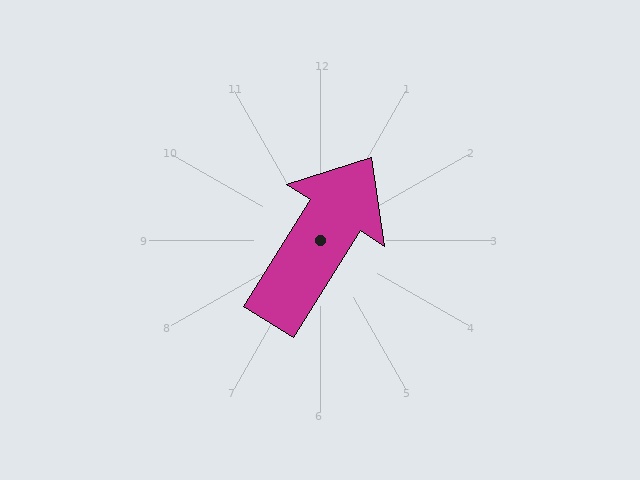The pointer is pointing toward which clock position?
Roughly 1 o'clock.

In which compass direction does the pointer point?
Northeast.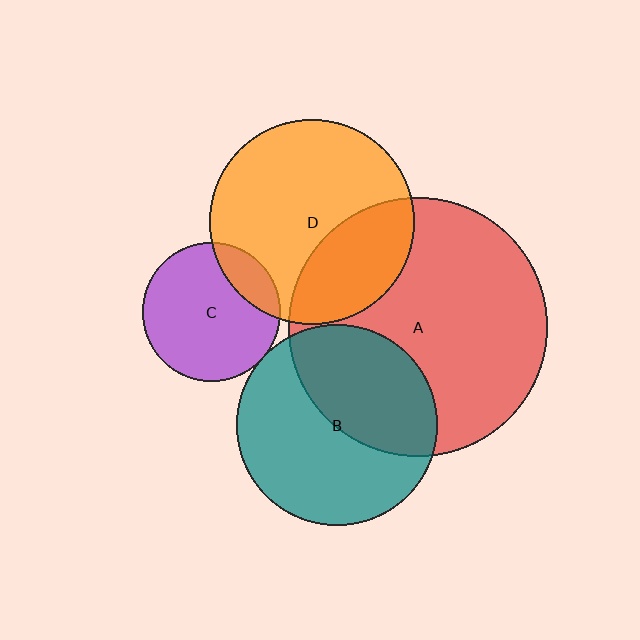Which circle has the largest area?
Circle A (red).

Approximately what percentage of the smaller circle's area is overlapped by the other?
Approximately 5%.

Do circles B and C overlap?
Yes.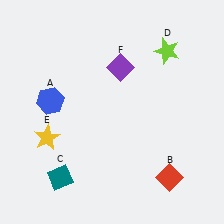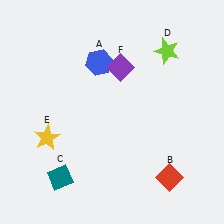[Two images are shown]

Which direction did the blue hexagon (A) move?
The blue hexagon (A) moved right.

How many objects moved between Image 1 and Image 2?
1 object moved between the two images.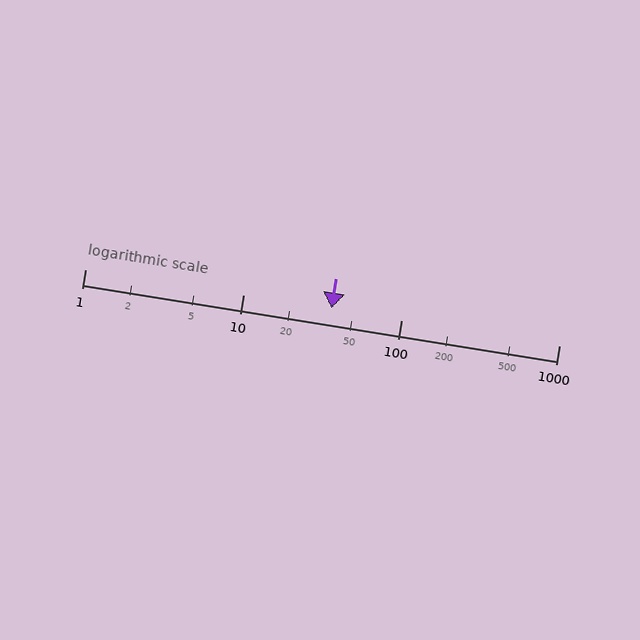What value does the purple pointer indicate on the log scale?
The pointer indicates approximately 36.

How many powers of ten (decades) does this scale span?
The scale spans 3 decades, from 1 to 1000.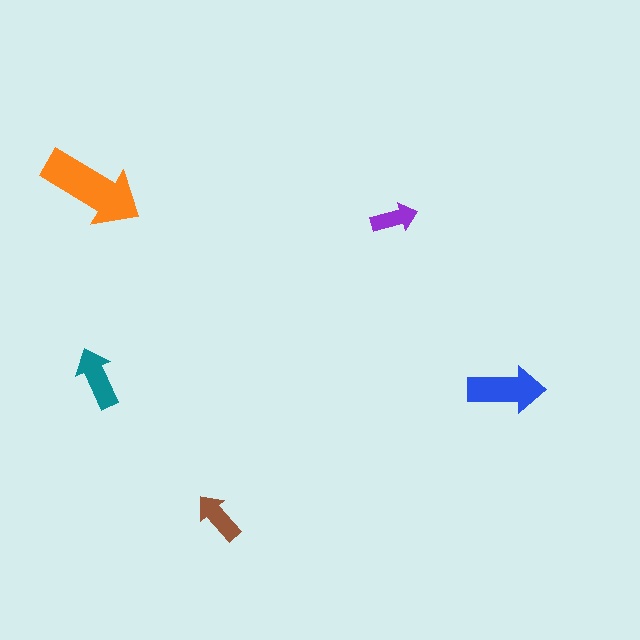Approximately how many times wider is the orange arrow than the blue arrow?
About 1.5 times wider.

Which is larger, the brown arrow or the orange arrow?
The orange one.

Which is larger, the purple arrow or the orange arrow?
The orange one.